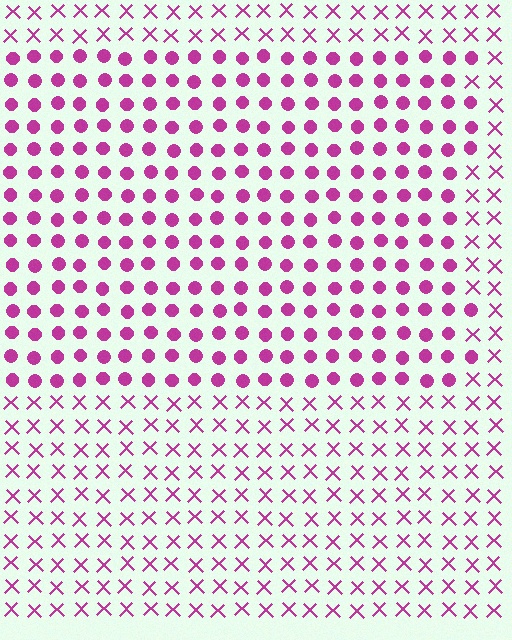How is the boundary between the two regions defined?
The boundary is defined by a change in element shape: circles inside vs. X marks outside. All elements share the same color and spacing.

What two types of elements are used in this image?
The image uses circles inside the rectangle region and X marks outside it.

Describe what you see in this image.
The image is filled with small magenta elements arranged in a uniform grid. A rectangle-shaped region contains circles, while the surrounding area contains X marks. The boundary is defined purely by the change in element shape.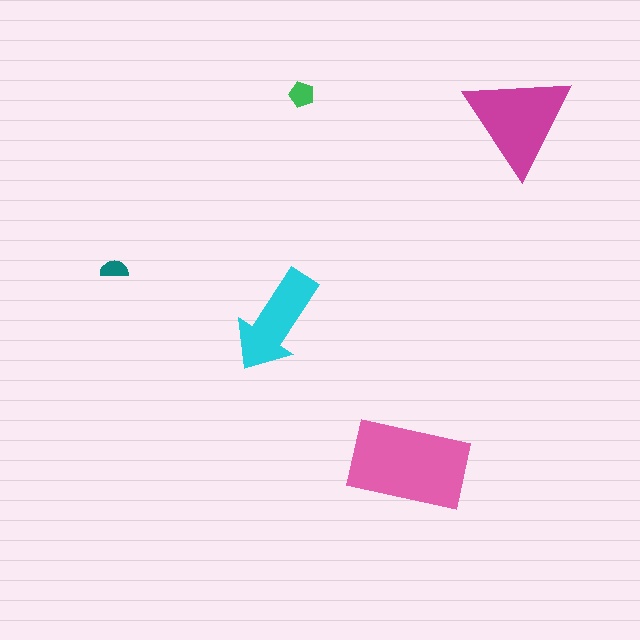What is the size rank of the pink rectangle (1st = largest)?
1st.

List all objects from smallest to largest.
The teal semicircle, the green pentagon, the cyan arrow, the magenta triangle, the pink rectangle.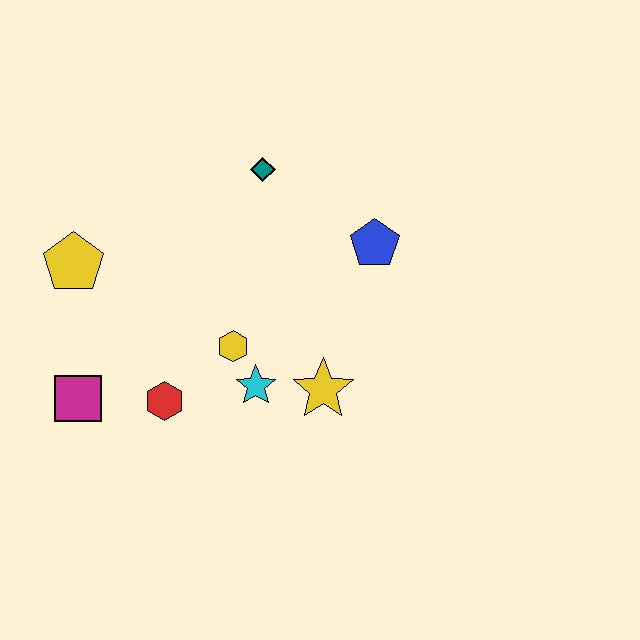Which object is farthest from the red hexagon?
The blue pentagon is farthest from the red hexagon.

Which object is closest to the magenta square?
The red hexagon is closest to the magenta square.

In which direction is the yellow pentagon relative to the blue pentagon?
The yellow pentagon is to the left of the blue pentagon.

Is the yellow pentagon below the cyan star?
No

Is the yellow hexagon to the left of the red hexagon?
No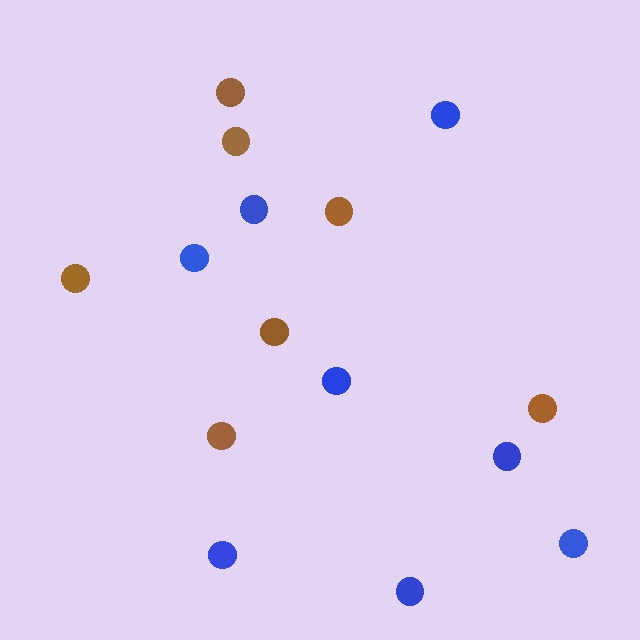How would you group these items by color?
There are 2 groups: one group of brown circles (7) and one group of blue circles (8).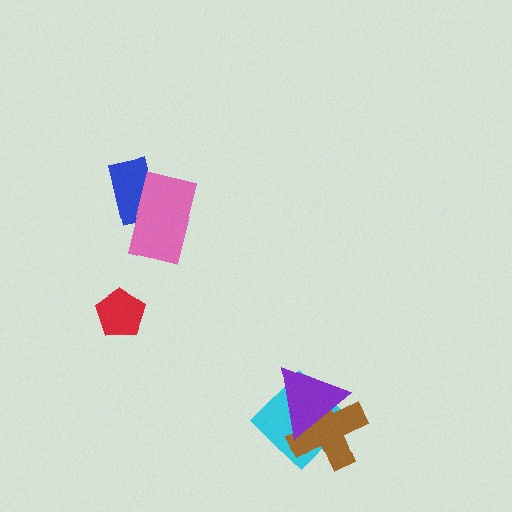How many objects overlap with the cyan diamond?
2 objects overlap with the cyan diamond.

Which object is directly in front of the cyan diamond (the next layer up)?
The brown cross is directly in front of the cyan diamond.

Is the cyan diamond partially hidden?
Yes, it is partially covered by another shape.